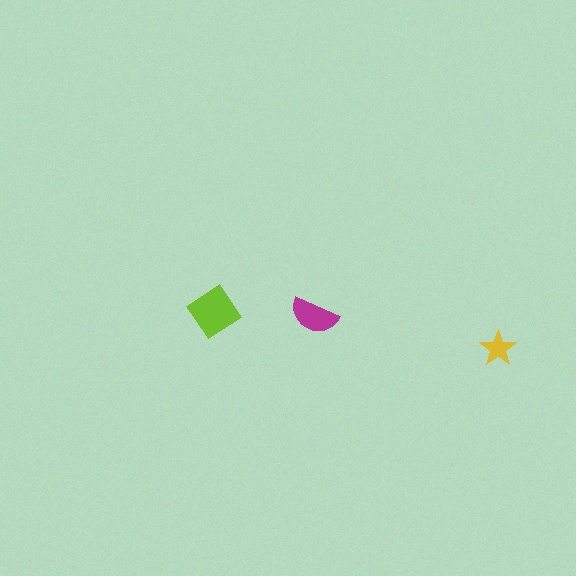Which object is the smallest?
The yellow star.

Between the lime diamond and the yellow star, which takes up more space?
The lime diamond.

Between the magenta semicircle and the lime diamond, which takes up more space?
The lime diamond.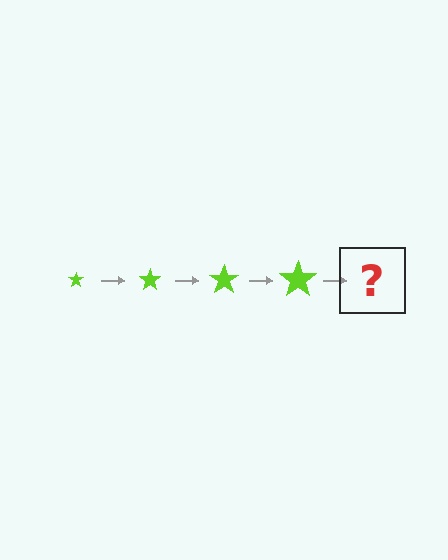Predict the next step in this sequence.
The next step is a lime star, larger than the previous one.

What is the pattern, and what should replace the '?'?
The pattern is that the star gets progressively larger each step. The '?' should be a lime star, larger than the previous one.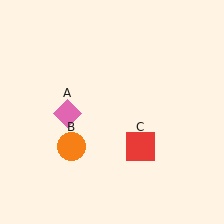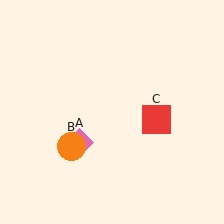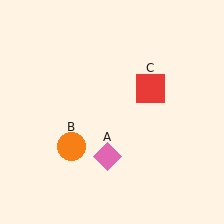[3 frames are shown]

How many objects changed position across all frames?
2 objects changed position: pink diamond (object A), red square (object C).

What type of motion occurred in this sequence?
The pink diamond (object A), red square (object C) rotated counterclockwise around the center of the scene.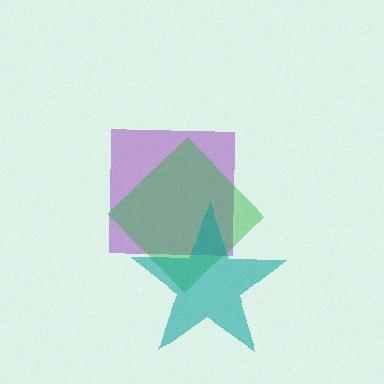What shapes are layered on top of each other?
The layered shapes are: a purple square, a green diamond, a teal star.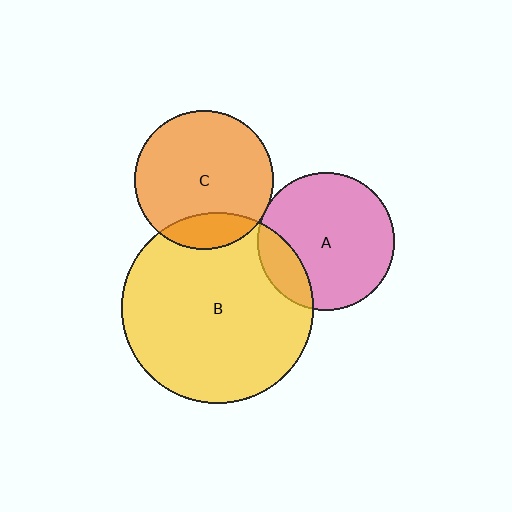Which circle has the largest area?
Circle B (yellow).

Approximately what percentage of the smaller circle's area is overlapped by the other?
Approximately 15%.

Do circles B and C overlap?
Yes.